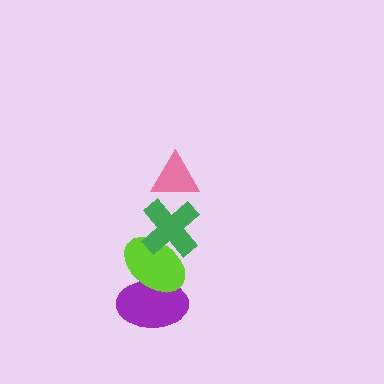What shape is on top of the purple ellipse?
The lime ellipse is on top of the purple ellipse.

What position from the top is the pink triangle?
The pink triangle is 1st from the top.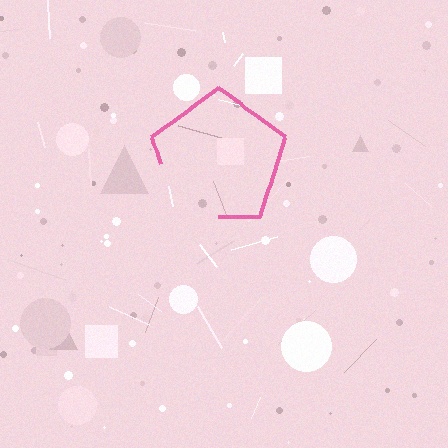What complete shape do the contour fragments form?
The contour fragments form a pentagon.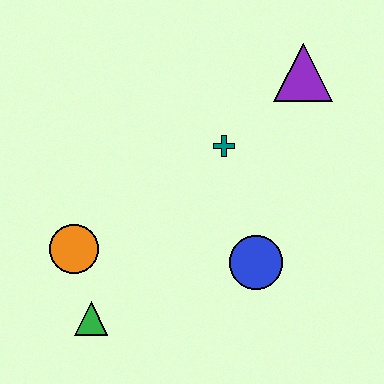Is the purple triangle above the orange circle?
Yes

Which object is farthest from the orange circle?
The purple triangle is farthest from the orange circle.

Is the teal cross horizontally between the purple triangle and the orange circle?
Yes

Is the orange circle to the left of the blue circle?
Yes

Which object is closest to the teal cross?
The purple triangle is closest to the teal cross.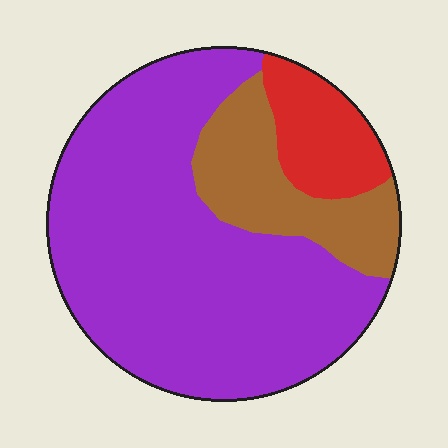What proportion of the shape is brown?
Brown covers around 20% of the shape.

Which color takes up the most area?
Purple, at roughly 70%.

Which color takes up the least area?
Red, at roughly 10%.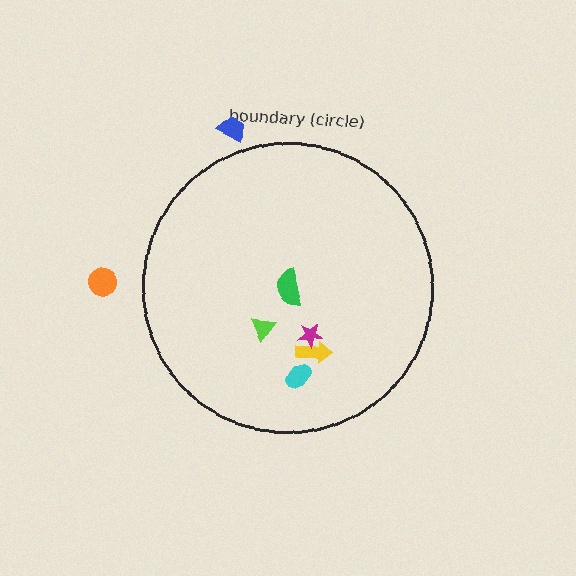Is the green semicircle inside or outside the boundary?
Inside.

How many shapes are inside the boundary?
5 inside, 2 outside.